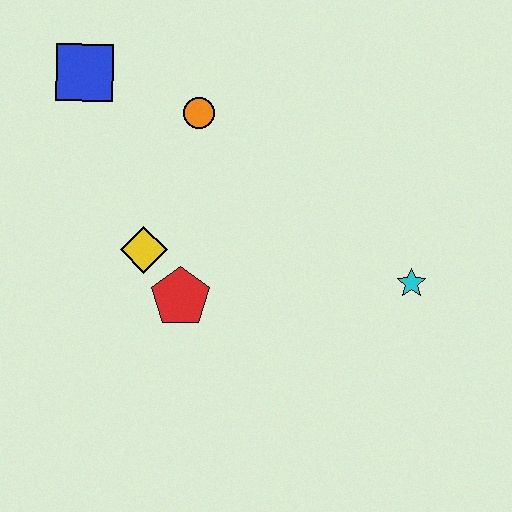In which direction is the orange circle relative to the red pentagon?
The orange circle is above the red pentagon.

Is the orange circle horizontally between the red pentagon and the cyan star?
Yes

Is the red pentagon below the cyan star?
Yes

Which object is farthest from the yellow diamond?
The cyan star is farthest from the yellow diamond.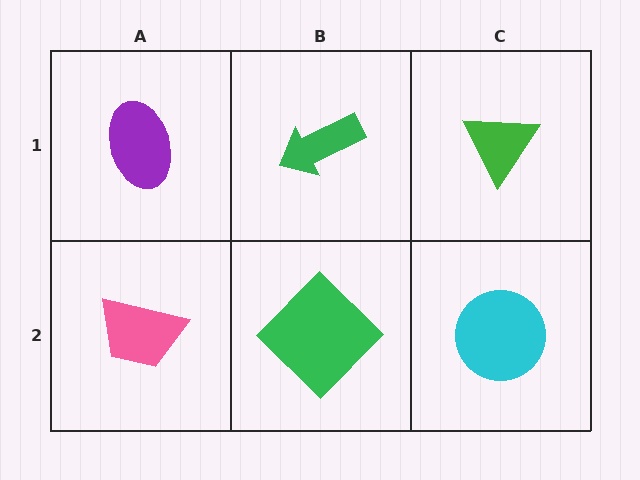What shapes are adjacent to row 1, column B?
A green diamond (row 2, column B), a purple ellipse (row 1, column A), a green triangle (row 1, column C).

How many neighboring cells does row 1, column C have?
2.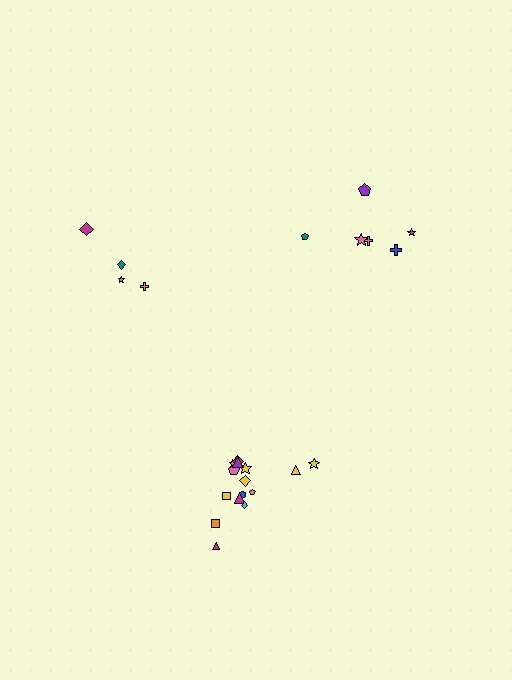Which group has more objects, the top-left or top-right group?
The top-right group.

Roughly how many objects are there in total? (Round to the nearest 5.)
Roughly 25 objects in total.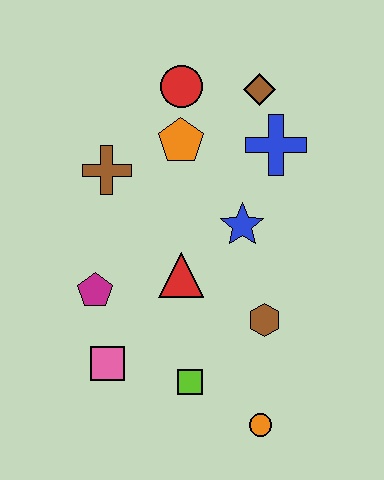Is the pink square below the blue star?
Yes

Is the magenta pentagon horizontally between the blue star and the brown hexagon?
No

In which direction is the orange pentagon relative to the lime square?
The orange pentagon is above the lime square.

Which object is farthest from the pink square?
The brown diamond is farthest from the pink square.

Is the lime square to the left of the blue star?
Yes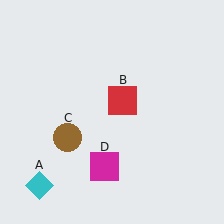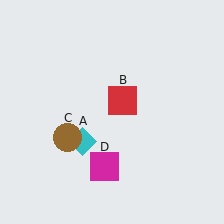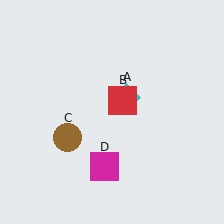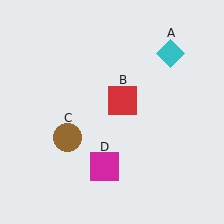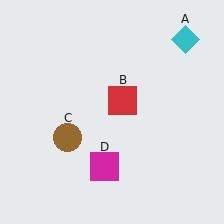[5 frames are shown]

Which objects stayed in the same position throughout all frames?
Red square (object B) and brown circle (object C) and magenta square (object D) remained stationary.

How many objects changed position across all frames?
1 object changed position: cyan diamond (object A).